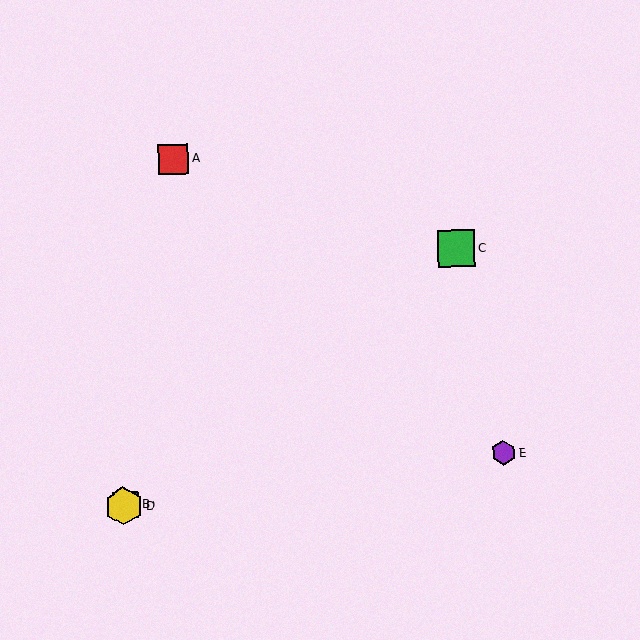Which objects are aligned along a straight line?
Objects B, C, D are aligned along a straight line.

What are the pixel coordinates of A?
Object A is at (173, 159).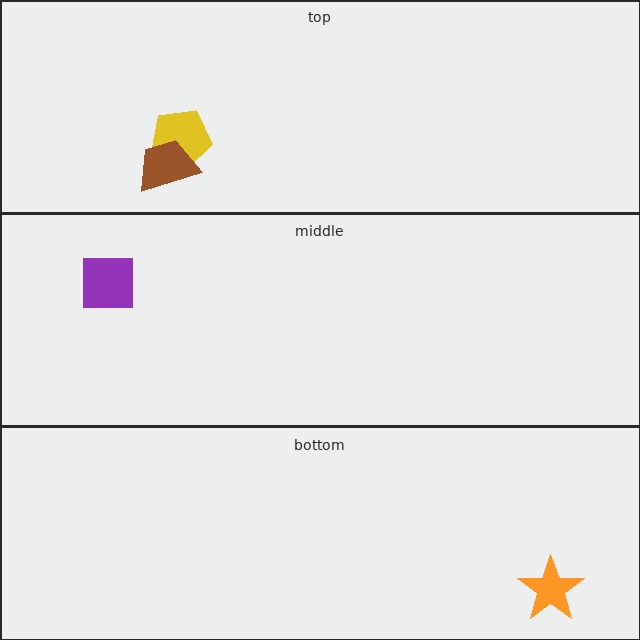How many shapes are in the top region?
2.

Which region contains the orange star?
The bottom region.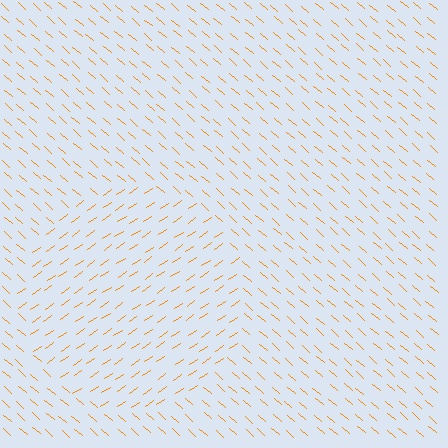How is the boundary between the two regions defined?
The boundary is defined purely by a change in line orientation (approximately 75 degrees difference). All lines are the same color and thickness.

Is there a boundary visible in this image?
Yes, there is a texture boundary formed by a change in line orientation.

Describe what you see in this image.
The image is filled with small orange line segments. A circle region in the image has lines oriented differently from the surrounding lines, creating a visible texture boundary.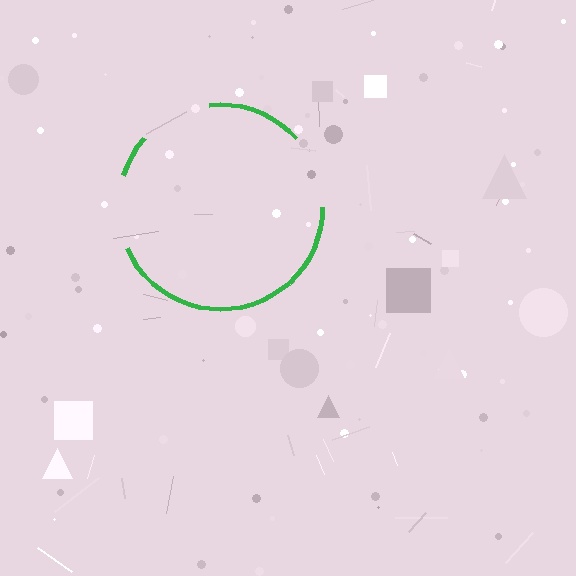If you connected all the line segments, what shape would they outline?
They would outline a circle.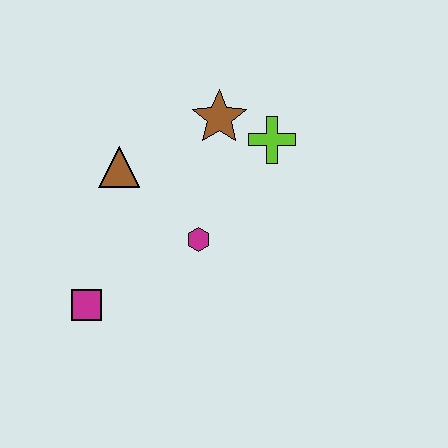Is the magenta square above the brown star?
No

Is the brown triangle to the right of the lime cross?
No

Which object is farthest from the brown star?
The magenta square is farthest from the brown star.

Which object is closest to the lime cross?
The brown star is closest to the lime cross.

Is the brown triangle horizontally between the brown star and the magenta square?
Yes